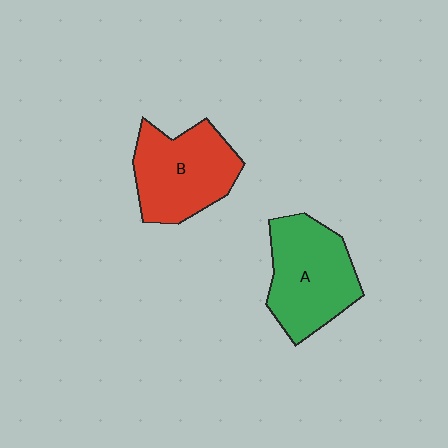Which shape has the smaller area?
Shape B (red).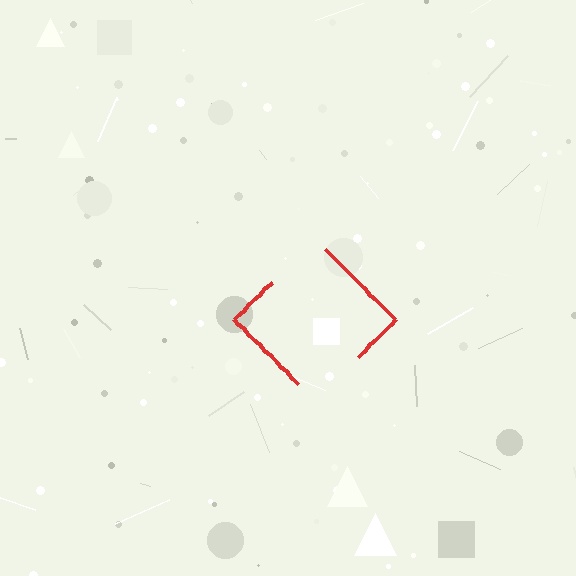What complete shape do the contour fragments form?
The contour fragments form a diamond.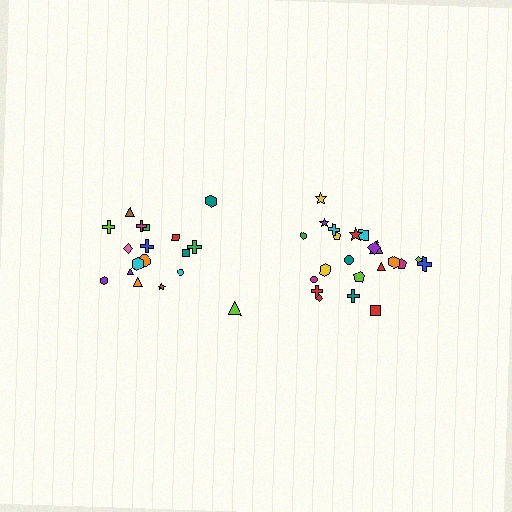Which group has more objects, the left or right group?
The right group.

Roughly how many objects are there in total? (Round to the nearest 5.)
Roughly 40 objects in total.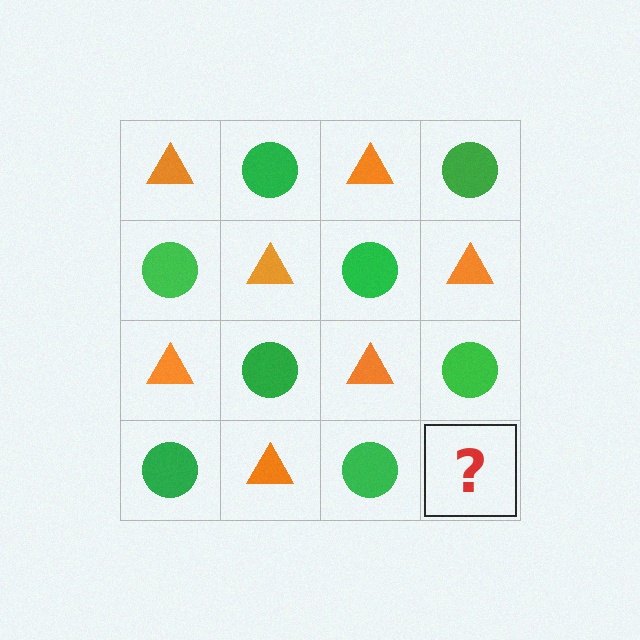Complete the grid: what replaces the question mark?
The question mark should be replaced with an orange triangle.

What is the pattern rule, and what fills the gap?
The rule is that it alternates orange triangle and green circle in a checkerboard pattern. The gap should be filled with an orange triangle.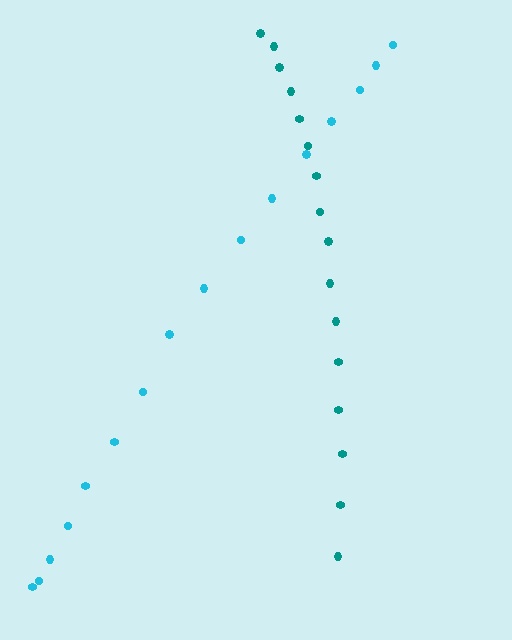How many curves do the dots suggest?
There are 2 distinct paths.